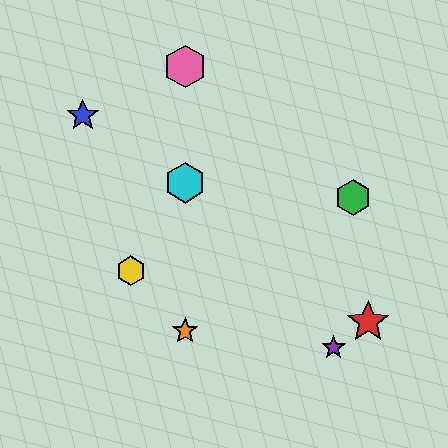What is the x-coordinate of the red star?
The red star is at x≈368.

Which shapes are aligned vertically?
The orange star, the cyan hexagon, the pink hexagon are aligned vertically.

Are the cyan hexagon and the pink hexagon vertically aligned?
Yes, both are at x≈185.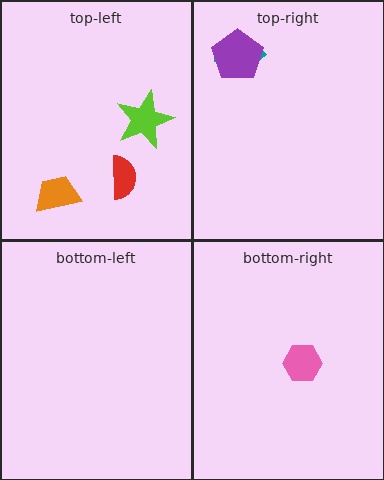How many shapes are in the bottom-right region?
1.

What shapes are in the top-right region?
The teal arrow, the purple pentagon.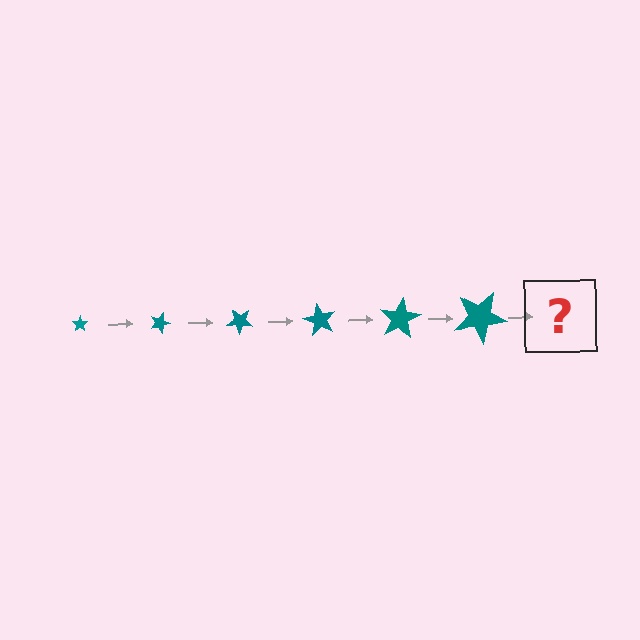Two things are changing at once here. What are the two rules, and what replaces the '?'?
The two rules are that the star grows larger each step and it rotates 20 degrees each step. The '?' should be a star, larger than the previous one and rotated 120 degrees from the start.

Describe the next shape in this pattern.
It should be a star, larger than the previous one and rotated 120 degrees from the start.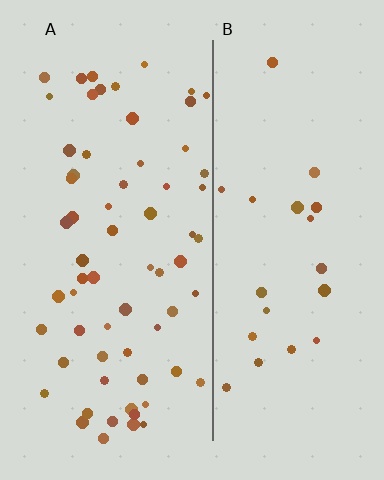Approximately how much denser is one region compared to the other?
Approximately 2.9× — region A over region B.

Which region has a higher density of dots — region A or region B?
A (the left).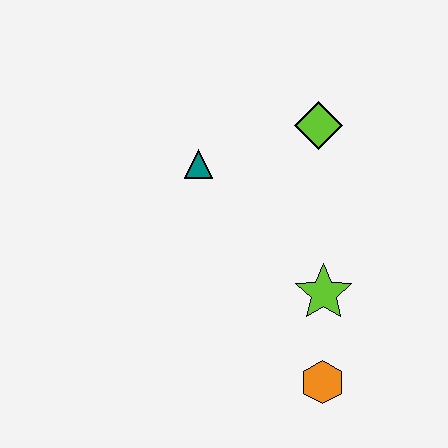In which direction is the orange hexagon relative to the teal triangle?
The orange hexagon is below the teal triangle.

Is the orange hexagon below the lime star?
Yes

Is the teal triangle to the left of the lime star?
Yes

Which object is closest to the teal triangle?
The lime diamond is closest to the teal triangle.